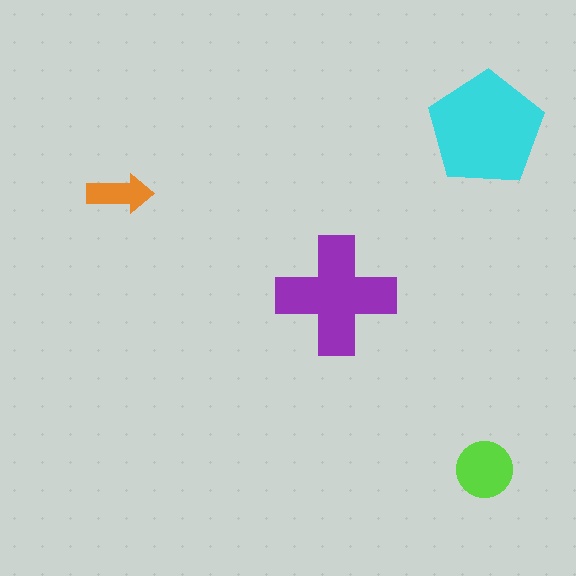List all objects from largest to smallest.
The cyan pentagon, the purple cross, the lime circle, the orange arrow.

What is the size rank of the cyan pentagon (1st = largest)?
1st.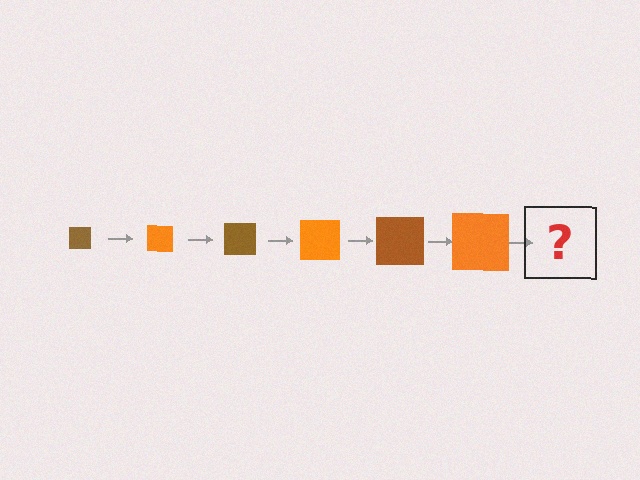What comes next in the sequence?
The next element should be a brown square, larger than the previous one.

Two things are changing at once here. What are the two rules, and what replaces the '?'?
The two rules are that the square grows larger each step and the color cycles through brown and orange. The '?' should be a brown square, larger than the previous one.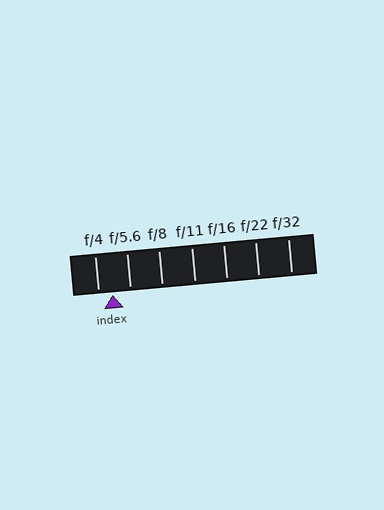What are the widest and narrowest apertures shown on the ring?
The widest aperture shown is f/4 and the narrowest is f/32.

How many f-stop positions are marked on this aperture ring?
There are 7 f-stop positions marked.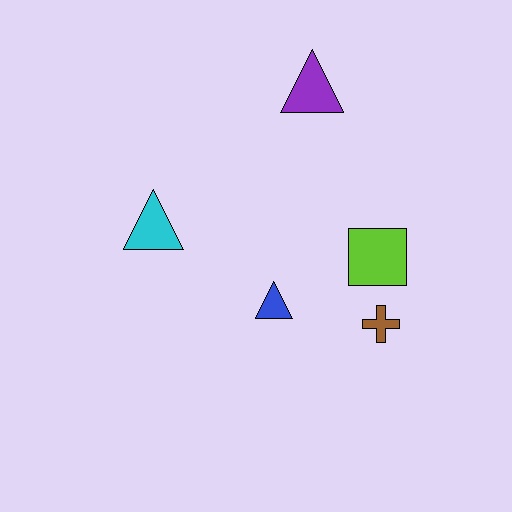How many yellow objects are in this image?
There are no yellow objects.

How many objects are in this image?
There are 5 objects.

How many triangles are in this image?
There are 3 triangles.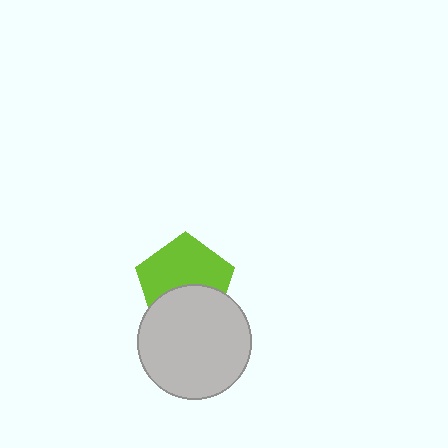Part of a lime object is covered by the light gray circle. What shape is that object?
It is a pentagon.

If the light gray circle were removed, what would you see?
You would see the complete lime pentagon.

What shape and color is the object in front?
The object in front is a light gray circle.